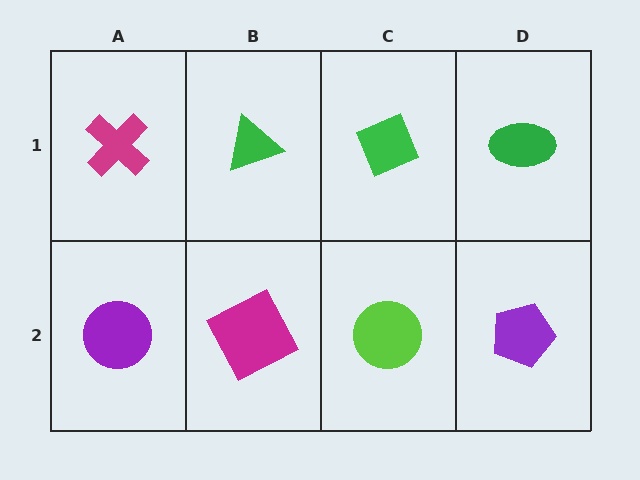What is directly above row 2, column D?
A green ellipse.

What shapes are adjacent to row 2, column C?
A green diamond (row 1, column C), a magenta square (row 2, column B), a purple pentagon (row 2, column D).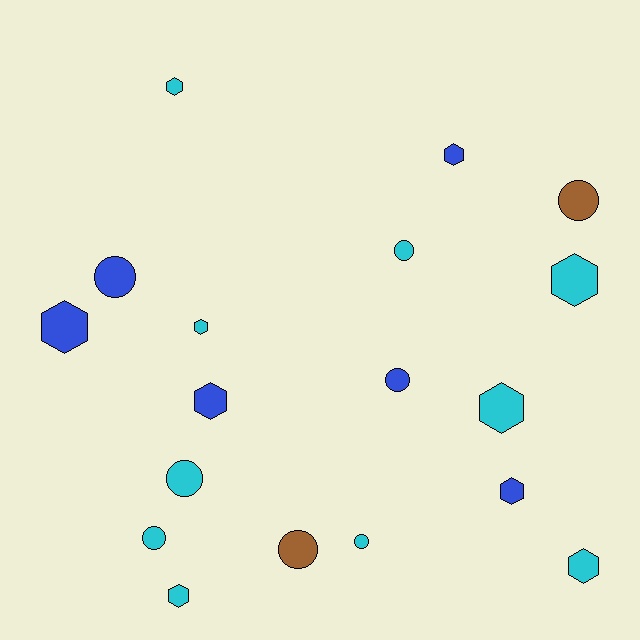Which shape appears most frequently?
Hexagon, with 10 objects.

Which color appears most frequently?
Cyan, with 10 objects.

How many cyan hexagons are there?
There are 6 cyan hexagons.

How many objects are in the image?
There are 18 objects.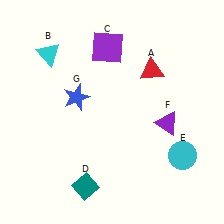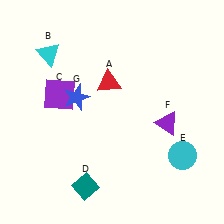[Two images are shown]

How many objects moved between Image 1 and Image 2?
2 objects moved between the two images.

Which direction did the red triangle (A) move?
The red triangle (A) moved left.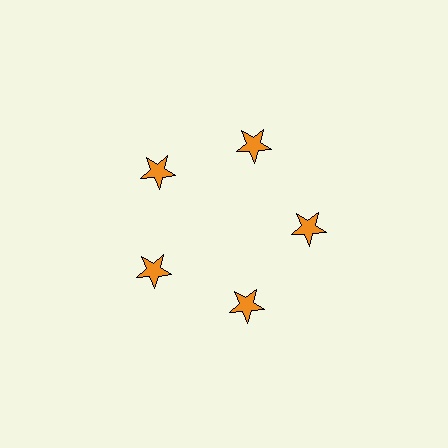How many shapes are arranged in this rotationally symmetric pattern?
There are 5 shapes, arranged in 5 groups of 1.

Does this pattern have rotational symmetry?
Yes, this pattern has 5-fold rotational symmetry. It looks the same after rotating 72 degrees around the center.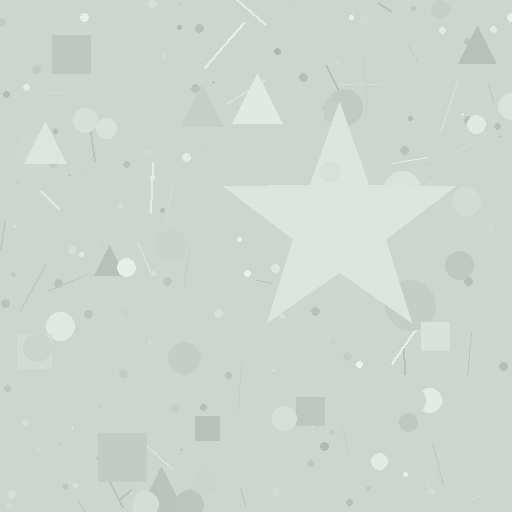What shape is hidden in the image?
A star is hidden in the image.